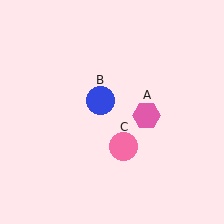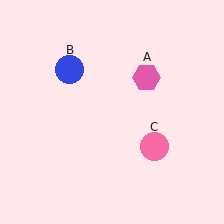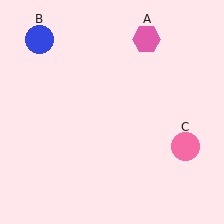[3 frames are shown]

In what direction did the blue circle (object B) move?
The blue circle (object B) moved up and to the left.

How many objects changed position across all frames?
3 objects changed position: pink hexagon (object A), blue circle (object B), pink circle (object C).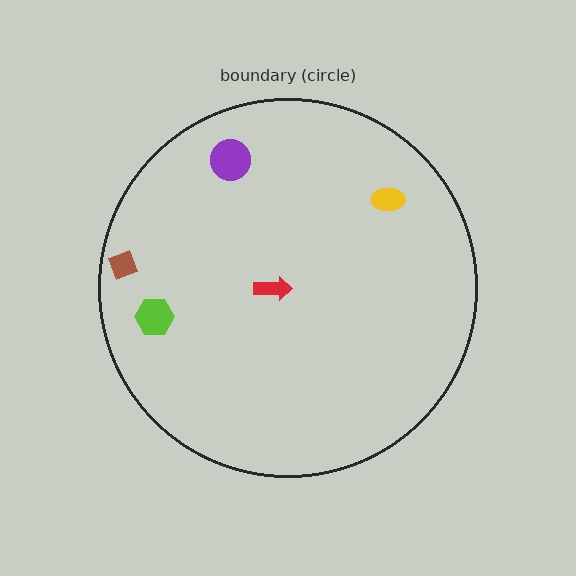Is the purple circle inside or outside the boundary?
Inside.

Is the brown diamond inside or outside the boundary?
Inside.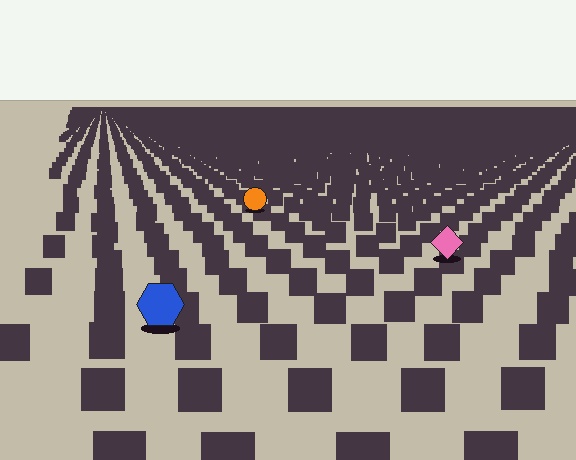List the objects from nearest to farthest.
From nearest to farthest: the blue hexagon, the pink diamond, the orange circle.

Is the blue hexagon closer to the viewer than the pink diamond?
Yes. The blue hexagon is closer — you can tell from the texture gradient: the ground texture is coarser near it.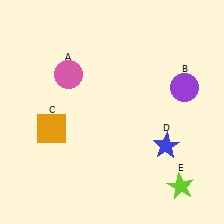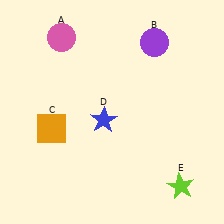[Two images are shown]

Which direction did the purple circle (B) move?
The purple circle (B) moved up.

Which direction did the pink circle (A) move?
The pink circle (A) moved up.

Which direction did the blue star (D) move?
The blue star (D) moved left.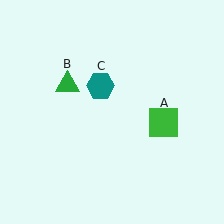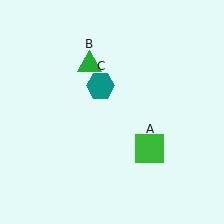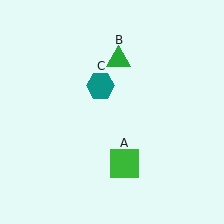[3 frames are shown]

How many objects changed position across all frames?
2 objects changed position: green square (object A), green triangle (object B).